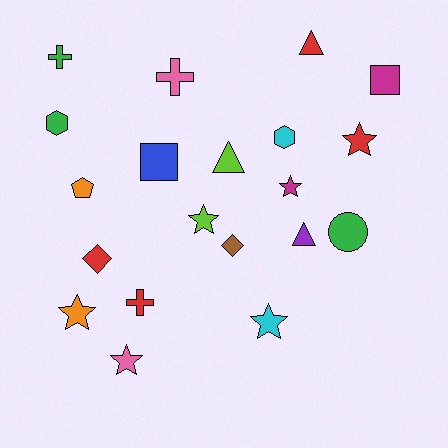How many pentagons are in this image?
There is 1 pentagon.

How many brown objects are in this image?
There is 1 brown object.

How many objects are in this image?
There are 20 objects.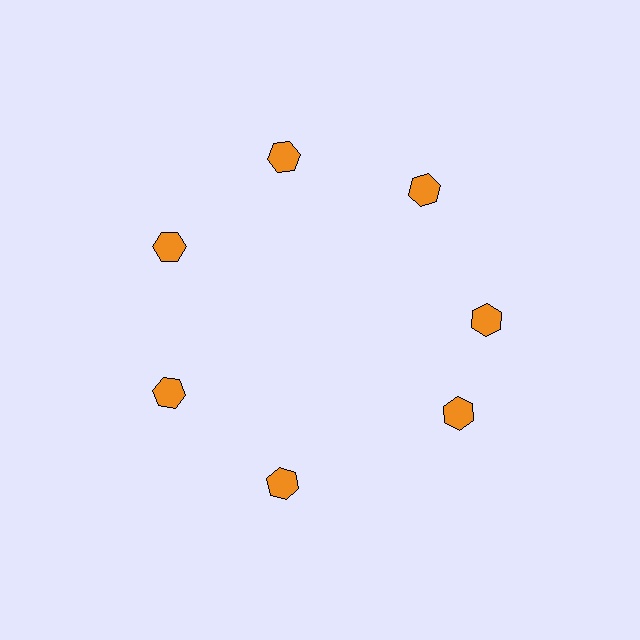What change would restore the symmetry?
The symmetry would be restored by rotating it back into even spacing with its neighbors so that all 7 hexagons sit at equal angles and equal distance from the center.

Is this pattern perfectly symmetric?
No. The 7 orange hexagons are arranged in a ring, but one element near the 5 o'clock position is rotated out of alignment along the ring, breaking the 7-fold rotational symmetry.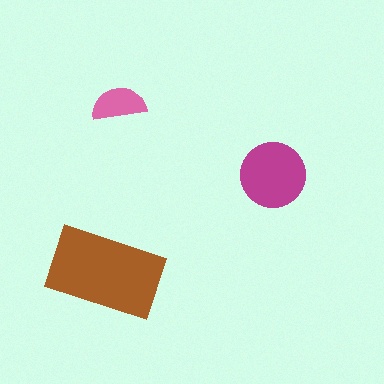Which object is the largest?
The brown rectangle.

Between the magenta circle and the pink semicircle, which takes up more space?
The magenta circle.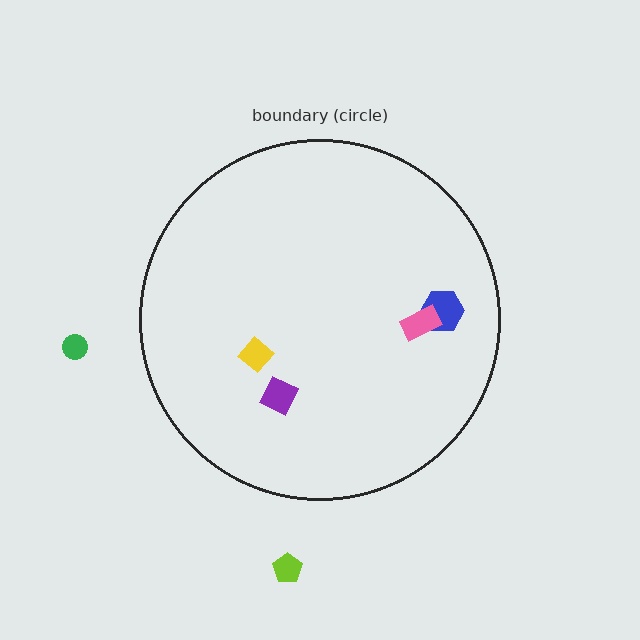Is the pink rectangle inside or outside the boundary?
Inside.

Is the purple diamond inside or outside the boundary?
Inside.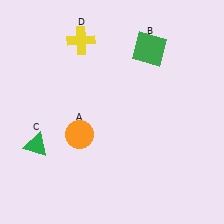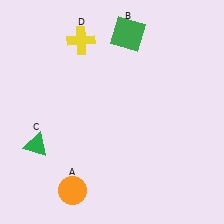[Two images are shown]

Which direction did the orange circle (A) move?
The orange circle (A) moved down.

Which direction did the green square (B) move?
The green square (B) moved left.